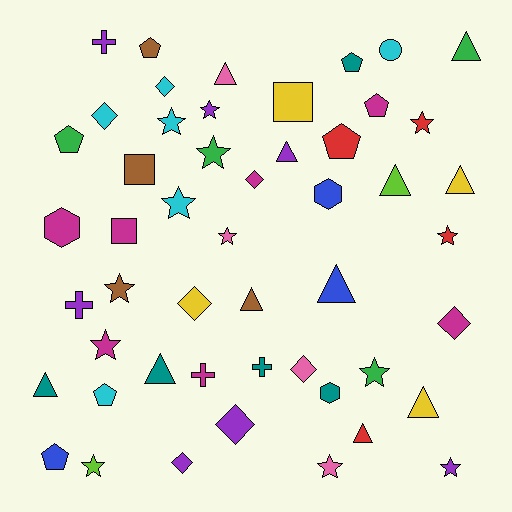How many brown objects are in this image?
There are 4 brown objects.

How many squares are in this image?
There are 3 squares.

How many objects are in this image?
There are 50 objects.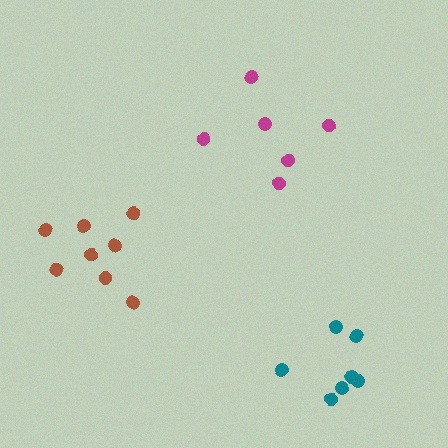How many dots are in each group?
Group 1: 8 dots, Group 2: 6 dots, Group 3: 7 dots (21 total).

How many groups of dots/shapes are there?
There are 3 groups.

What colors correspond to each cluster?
The clusters are colored: brown, magenta, teal.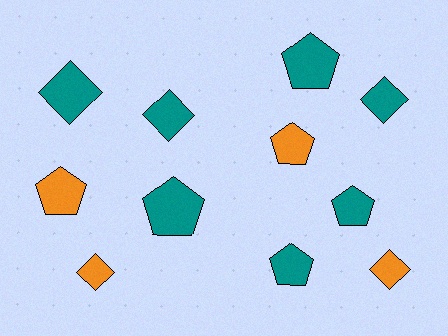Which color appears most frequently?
Teal, with 7 objects.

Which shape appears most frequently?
Pentagon, with 6 objects.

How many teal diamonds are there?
There are 3 teal diamonds.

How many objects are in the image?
There are 11 objects.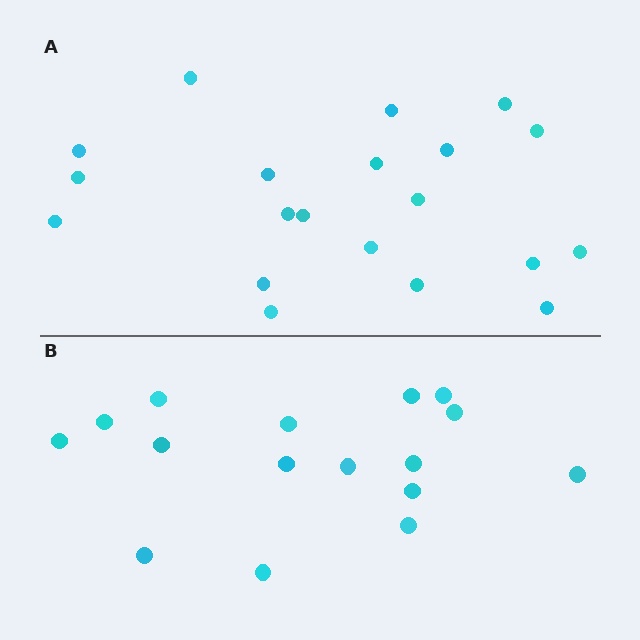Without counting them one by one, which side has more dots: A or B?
Region A (the top region) has more dots.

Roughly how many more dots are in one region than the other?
Region A has about 4 more dots than region B.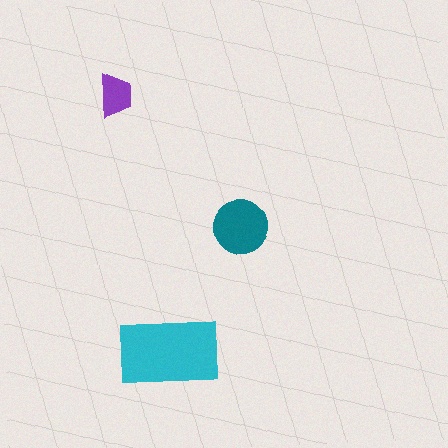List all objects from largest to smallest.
The cyan rectangle, the teal circle, the purple trapezoid.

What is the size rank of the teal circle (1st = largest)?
2nd.